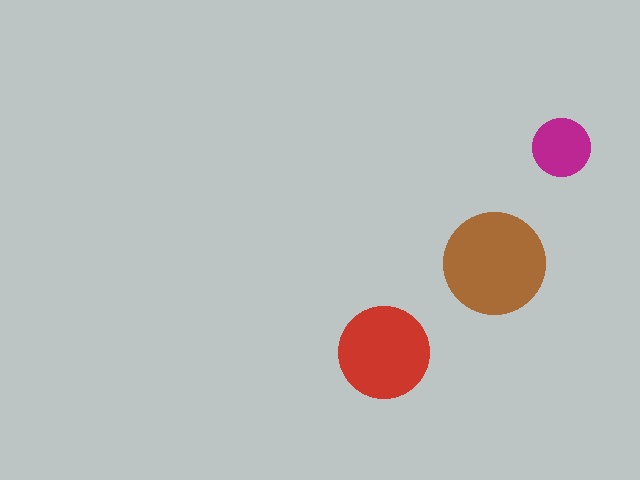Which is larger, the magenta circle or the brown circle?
The brown one.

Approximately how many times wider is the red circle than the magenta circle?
About 1.5 times wider.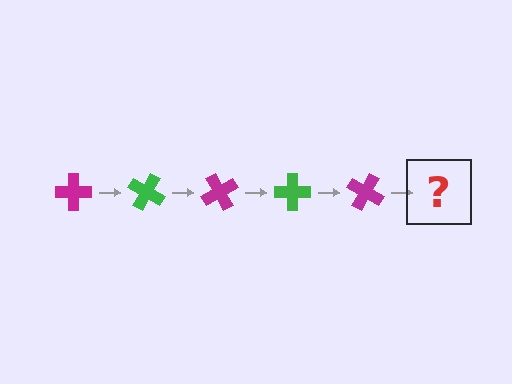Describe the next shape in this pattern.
It should be a green cross, rotated 150 degrees from the start.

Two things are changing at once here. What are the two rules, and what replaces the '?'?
The two rules are that it rotates 30 degrees each step and the color cycles through magenta and green. The '?' should be a green cross, rotated 150 degrees from the start.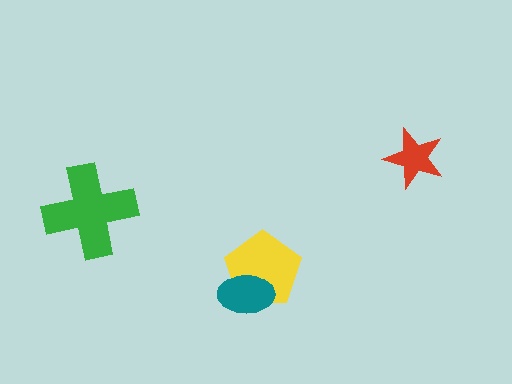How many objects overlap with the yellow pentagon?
1 object overlaps with the yellow pentagon.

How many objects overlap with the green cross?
0 objects overlap with the green cross.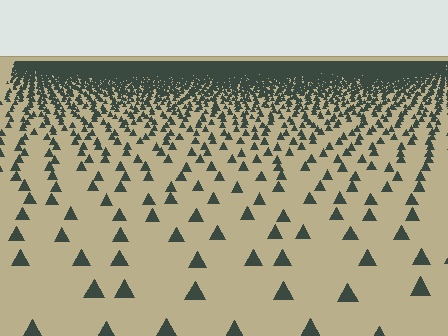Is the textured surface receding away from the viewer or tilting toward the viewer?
The surface is receding away from the viewer. Texture elements get smaller and denser toward the top.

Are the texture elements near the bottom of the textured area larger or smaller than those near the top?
Larger. Near the bottom, elements are closer to the viewer and appear at a bigger on-screen size.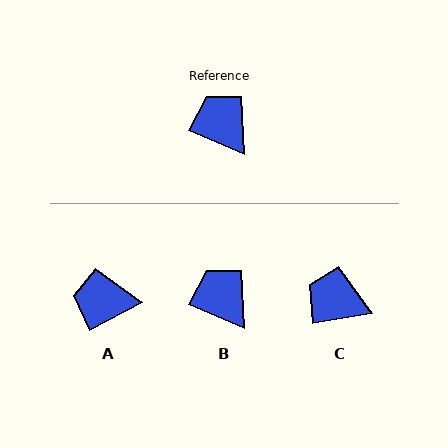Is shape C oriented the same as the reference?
No, it is off by about 32 degrees.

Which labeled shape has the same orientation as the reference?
B.